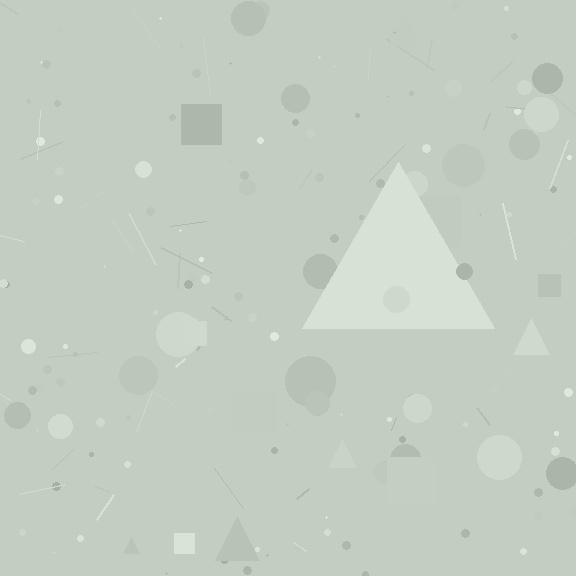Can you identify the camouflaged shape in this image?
The camouflaged shape is a triangle.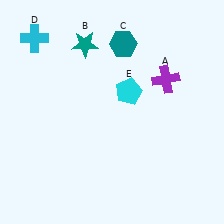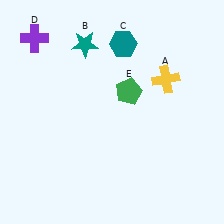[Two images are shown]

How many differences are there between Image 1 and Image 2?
There are 3 differences between the two images.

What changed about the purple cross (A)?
In Image 1, A is purple. In Image 2, it changed to yellow.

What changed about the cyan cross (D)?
In Image 1, D is cyan. In Image 2, it changed to purple.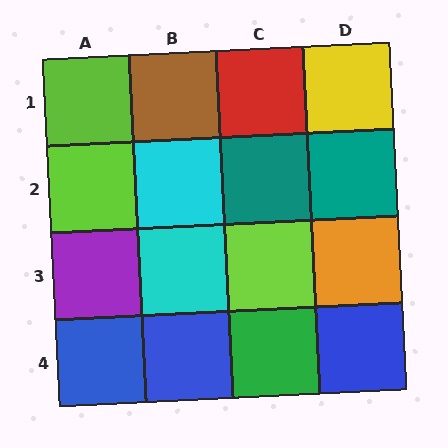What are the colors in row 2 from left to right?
Lime, cyan, teal, teal.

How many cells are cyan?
2 cells are cyan.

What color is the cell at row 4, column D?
Blue.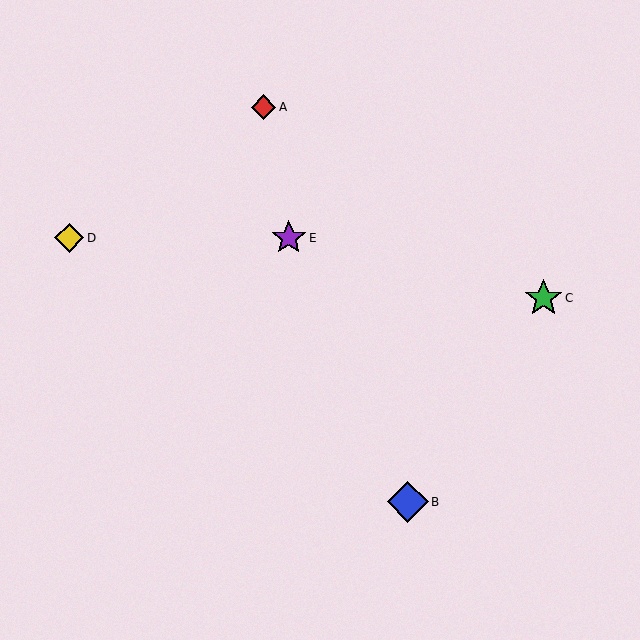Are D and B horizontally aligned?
No, D is at y≈238 and B is at y≈502.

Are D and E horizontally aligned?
Yes, both are at y≈238.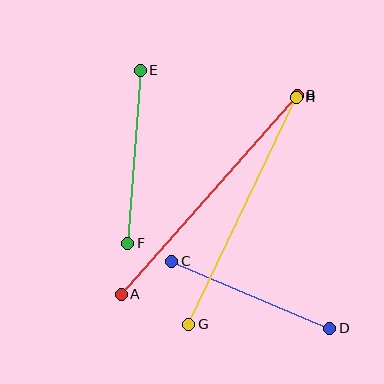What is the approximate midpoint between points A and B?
The midpoint is at approximately (209, 195) pixels.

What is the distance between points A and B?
The distance is approximately 266 pixels.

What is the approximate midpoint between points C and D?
The midpoint is at approximately (251, 295) pixels.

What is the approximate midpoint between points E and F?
The midpoint is at approximately (134, 157) pixels.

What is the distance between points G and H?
The distance is approximately 251 pixels.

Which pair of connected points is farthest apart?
Points A and B are farthest apart.